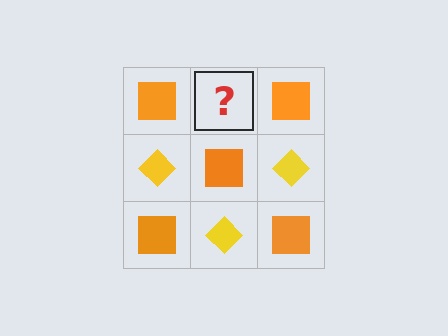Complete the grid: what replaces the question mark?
The question mark should be replaced with a yellow diamond.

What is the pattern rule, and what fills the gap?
The rule is that it alternates orange square and yellow diamond in a checkerboard pattern. The gap should be filled with a yellow diamond.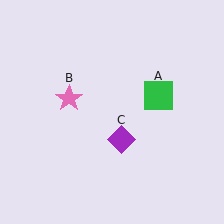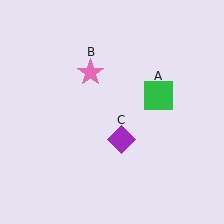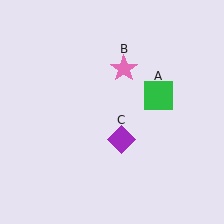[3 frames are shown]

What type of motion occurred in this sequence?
The pink star (object B) rotated clockwise around the center of the scene.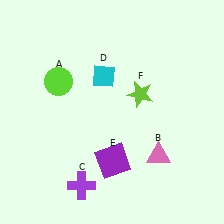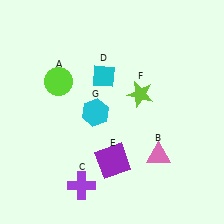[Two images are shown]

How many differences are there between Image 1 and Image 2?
There is 1 difference between the two images.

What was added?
A cyan hexagon (G) was added in Image 2.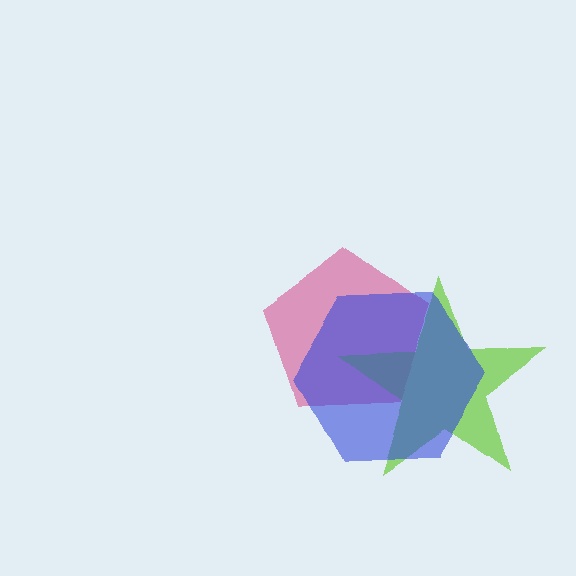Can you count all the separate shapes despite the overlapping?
Yes, there are 3 separate shapes.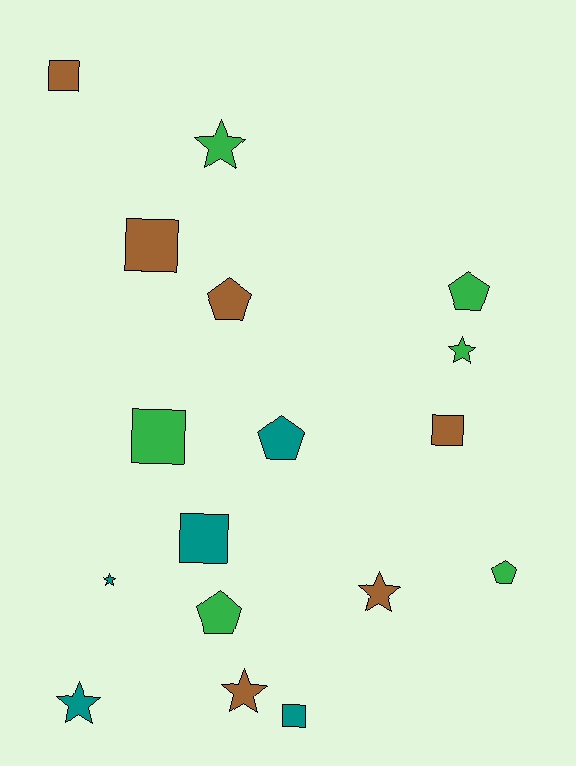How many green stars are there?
There are 2 green stars.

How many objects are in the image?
There are 17 objects.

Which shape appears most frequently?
Square, with 6 objects.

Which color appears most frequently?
Brown, with 6 objects.